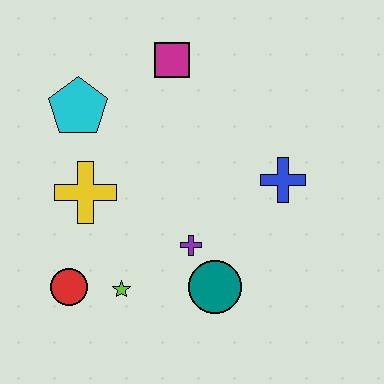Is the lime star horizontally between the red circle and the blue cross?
Yes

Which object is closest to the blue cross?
The purple cross is closest to the blue cross.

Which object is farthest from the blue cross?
The red circle is farthest from the blue cross.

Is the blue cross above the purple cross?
Yes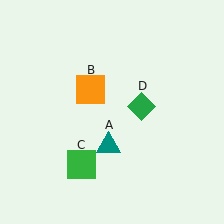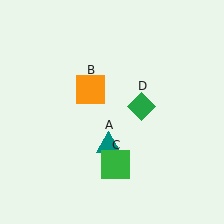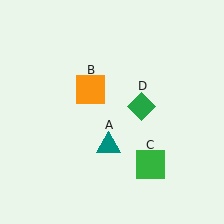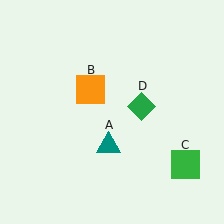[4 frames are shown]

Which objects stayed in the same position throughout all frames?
Teal triangle (object A) and orange square (object B) and green diamond (object D) remained stationary.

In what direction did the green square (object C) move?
The green square (object C) moved right.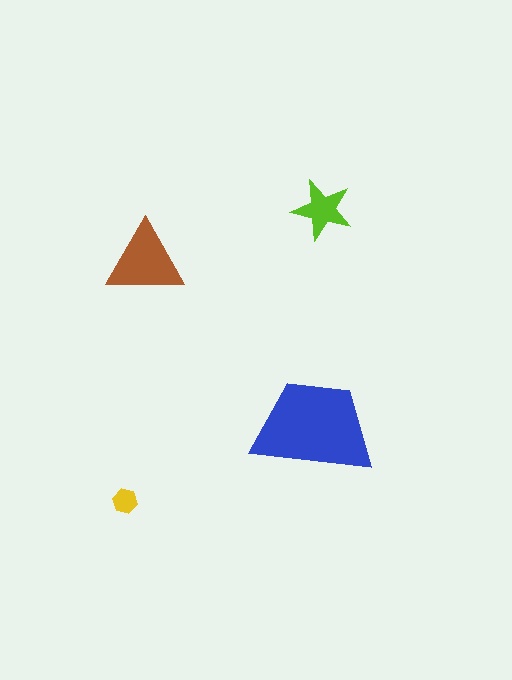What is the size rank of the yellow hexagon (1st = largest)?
4th.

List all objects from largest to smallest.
The blue trapezoid, the brown triangle, the lime star, the yellow hexagon.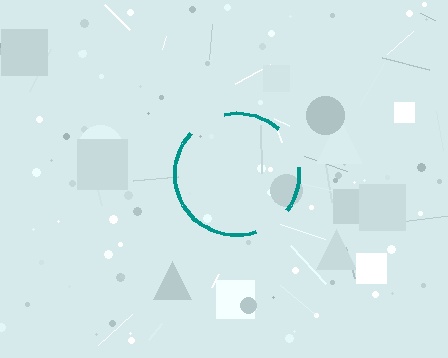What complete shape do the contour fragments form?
The contour fragments form a circle.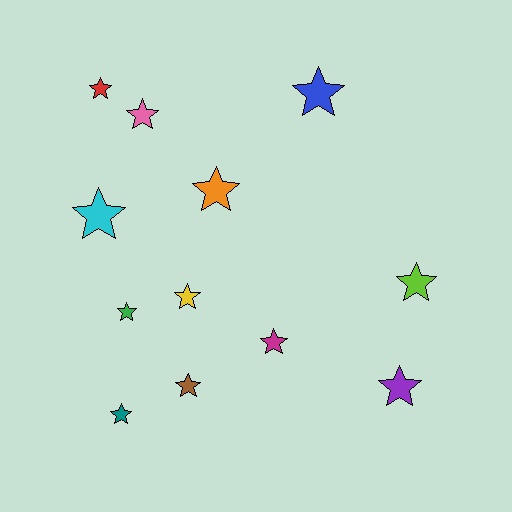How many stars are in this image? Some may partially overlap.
There are 12 stars.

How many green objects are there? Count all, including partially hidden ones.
There is 1 green object.